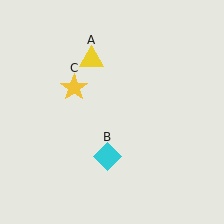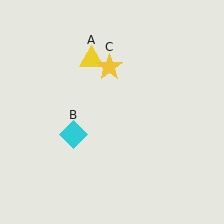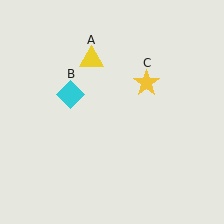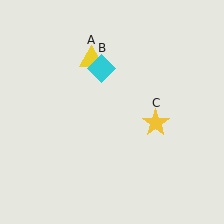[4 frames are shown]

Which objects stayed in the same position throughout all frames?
Yellow triangle (object A) remained stationary.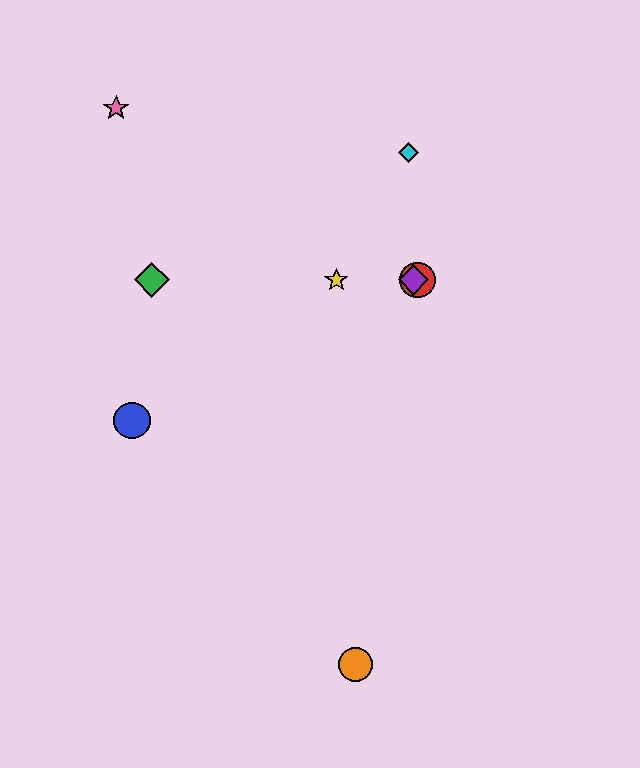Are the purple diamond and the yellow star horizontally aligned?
Yes, both are at y≈280.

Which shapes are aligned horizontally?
The red circle, the green diamond, the yellow star, the purple diamond are aligned horizontally.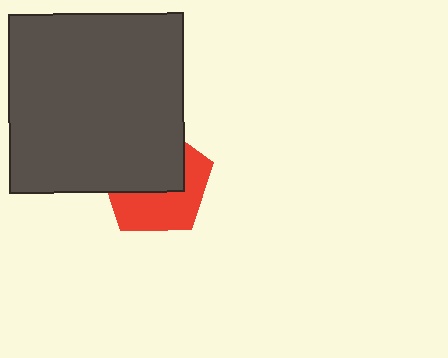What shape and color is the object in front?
The object in front is a dark gray rectangle.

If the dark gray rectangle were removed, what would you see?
You would see the complete red pentagon.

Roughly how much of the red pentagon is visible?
About half of it is visible (roughly 48%).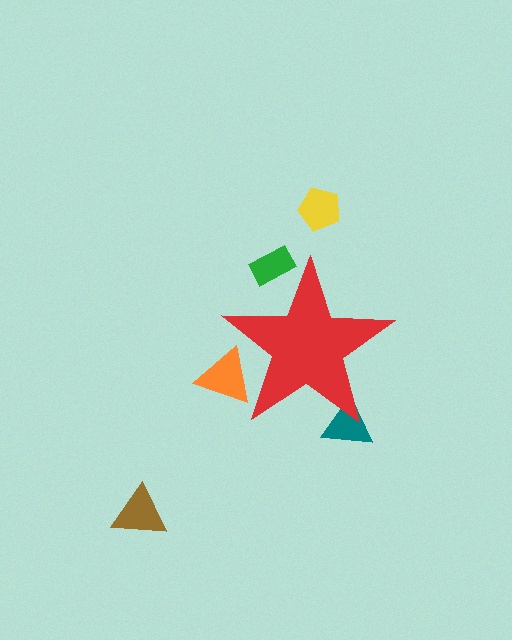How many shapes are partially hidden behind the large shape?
3 shapes are partially hidden.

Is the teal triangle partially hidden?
Yes, the teal triangle is partially hidden behind the red star.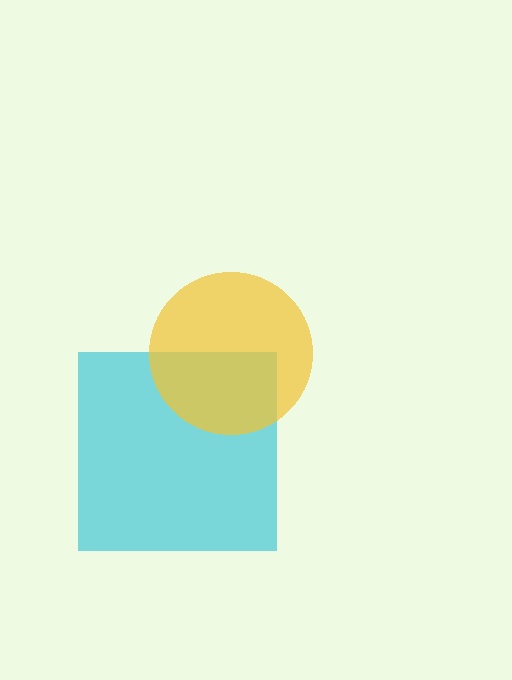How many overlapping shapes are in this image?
There are 2 overlapping shapes in the image.